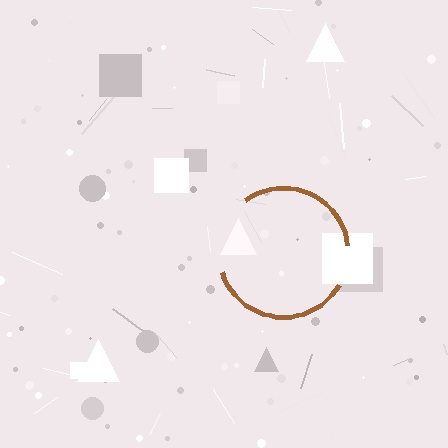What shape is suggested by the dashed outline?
The dashed outline suggests a circle.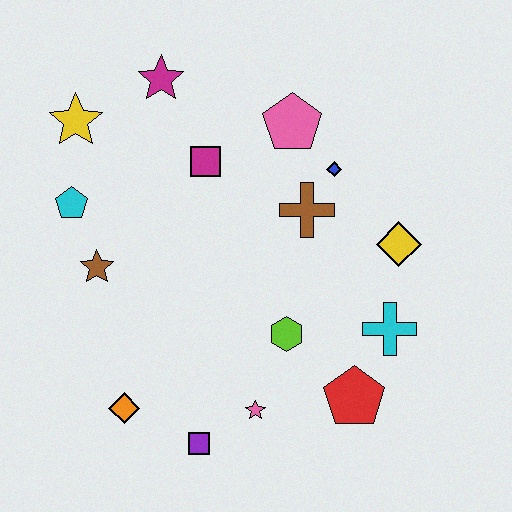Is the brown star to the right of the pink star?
No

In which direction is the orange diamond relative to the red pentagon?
The orange diamond is to the left of the red pentagon.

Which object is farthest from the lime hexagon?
The yellow star is farthest from the lime hexagon.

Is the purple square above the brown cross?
No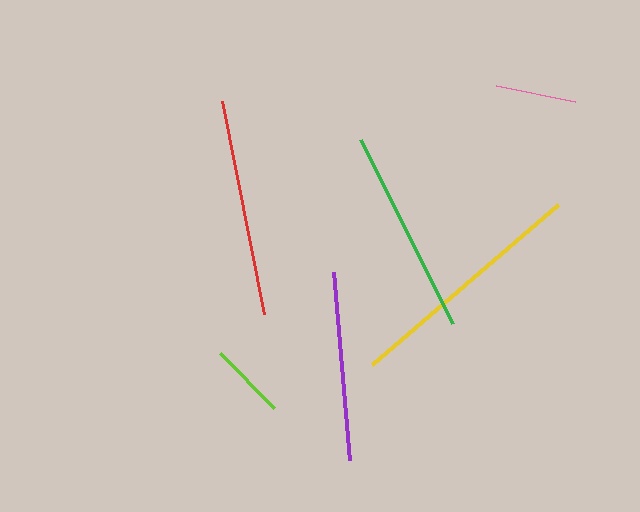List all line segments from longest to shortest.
From longest to shortest: yellow, red, green, purple, pink, lime.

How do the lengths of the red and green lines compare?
The red and green lines are approximately the same length.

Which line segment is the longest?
The yellow line is the longest at approximately 245 pixels.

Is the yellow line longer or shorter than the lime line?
The yellow line is longer than the lime line.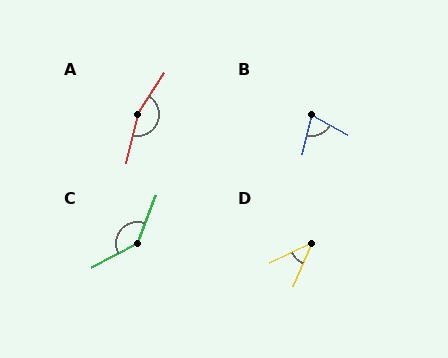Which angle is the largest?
A, at approximately 159 degrees.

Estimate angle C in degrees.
Approximately 139 degrees.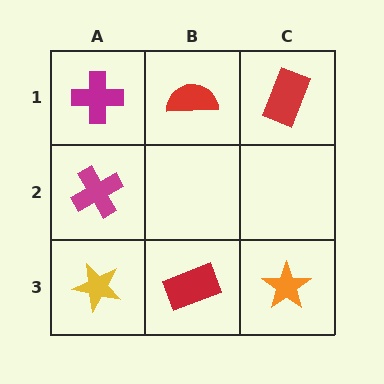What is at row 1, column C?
A red rectangle.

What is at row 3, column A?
A yellow star.